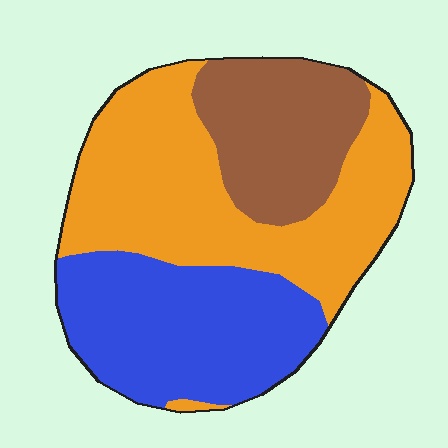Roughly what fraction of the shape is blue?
Blue covers roughly 35% of the shape.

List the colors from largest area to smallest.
From largest to smallest: orange, blue, brown.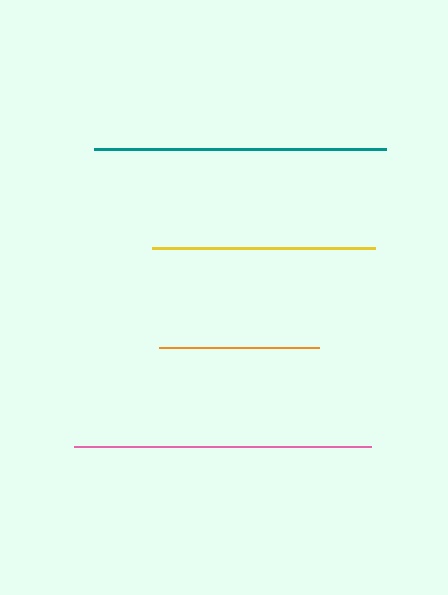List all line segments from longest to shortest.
From longest to shortest: pink, teal, yellow, orange.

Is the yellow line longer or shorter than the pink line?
The pink line is longer than the yellow line.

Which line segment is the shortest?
The orange line is the shortest at approximately 160 pixels.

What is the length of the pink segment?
The pink segment is approximately 297 pixels long.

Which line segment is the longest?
The pink line is the longest at approximately 297 pixels.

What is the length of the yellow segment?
The yellow segment is approximately 224 pixels long.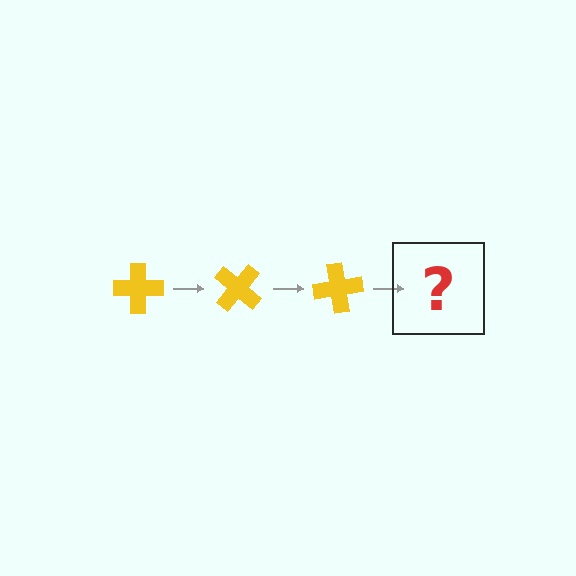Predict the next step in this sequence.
The next step is a yellow cross rotated 120 degrees.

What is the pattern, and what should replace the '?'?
The pattern is that the cross rotates 40 degrees each step. The '?' should be a yellow cross rotated 120 degrees.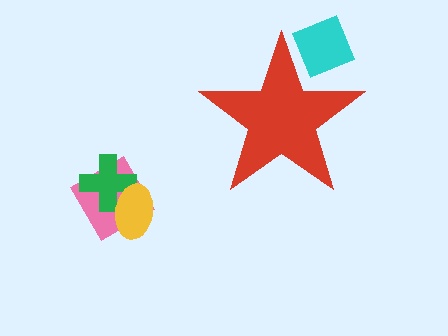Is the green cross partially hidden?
No, the green cross is fully visible.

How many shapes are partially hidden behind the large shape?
1 shape is partially hidden.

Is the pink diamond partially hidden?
No, the pink diamond is fully visible.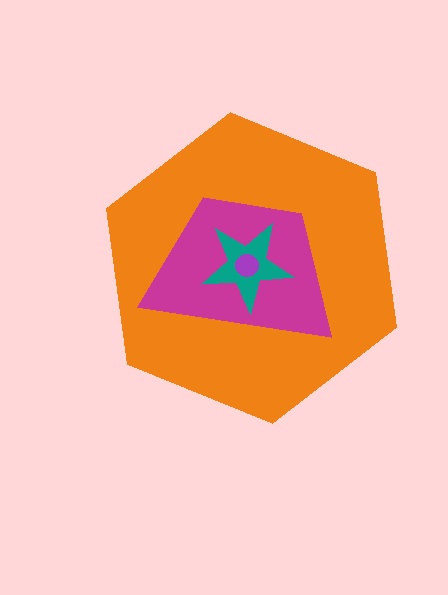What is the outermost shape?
The orange hexagon.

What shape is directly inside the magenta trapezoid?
The teal star.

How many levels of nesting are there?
4.